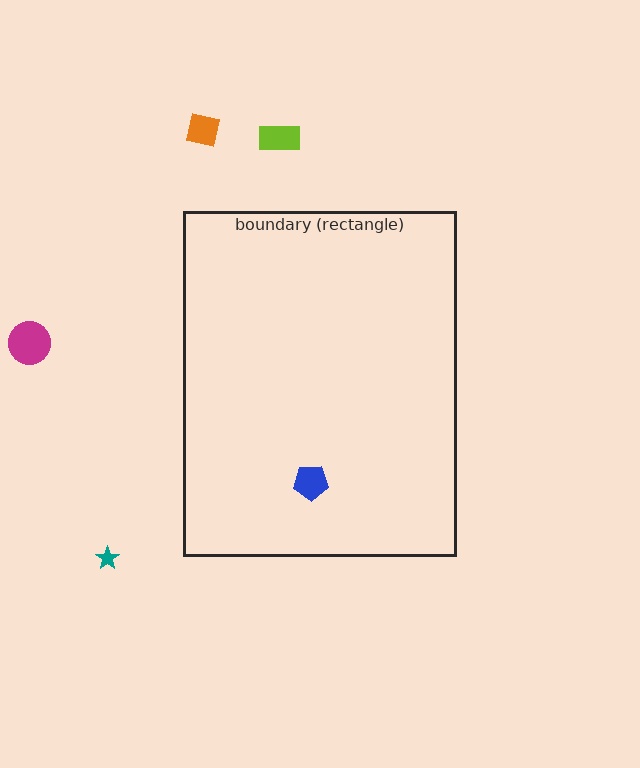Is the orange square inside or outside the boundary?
Outside.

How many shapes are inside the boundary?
1 inside, 4 outside.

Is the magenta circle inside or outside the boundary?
Outside.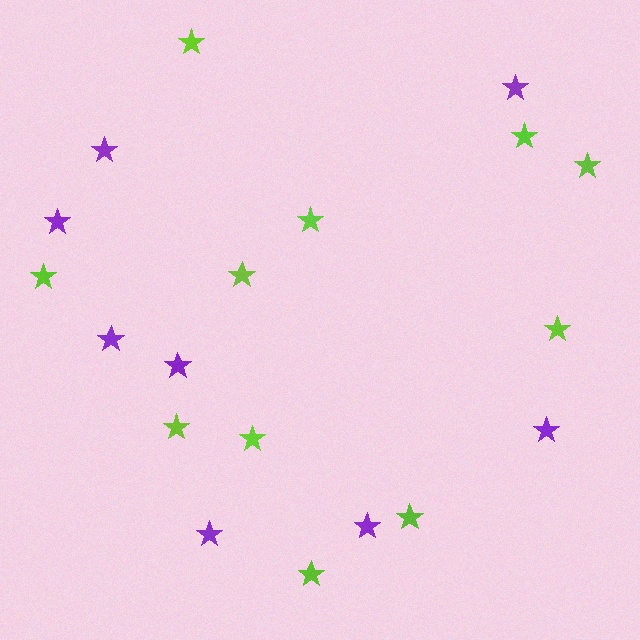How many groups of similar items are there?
There are 2 groups: one group of purple stars (8) and one group of lime stars (11).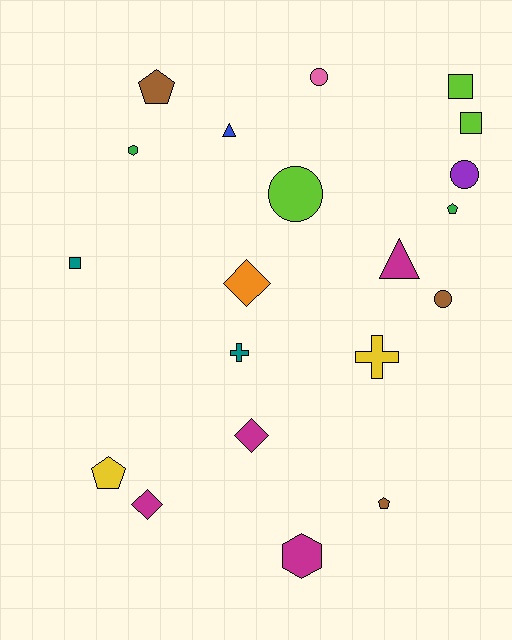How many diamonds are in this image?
There are 3 diamonds.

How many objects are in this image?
There are 20 objects.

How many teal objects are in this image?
There are 2 teal objects.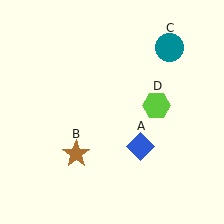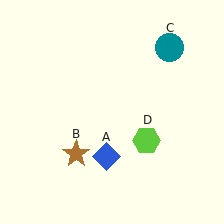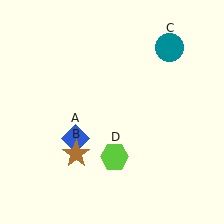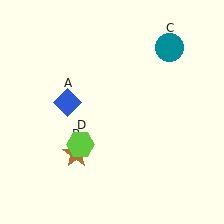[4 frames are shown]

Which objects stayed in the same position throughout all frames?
Brown star (object B) and teal circle (object C) remained stationary.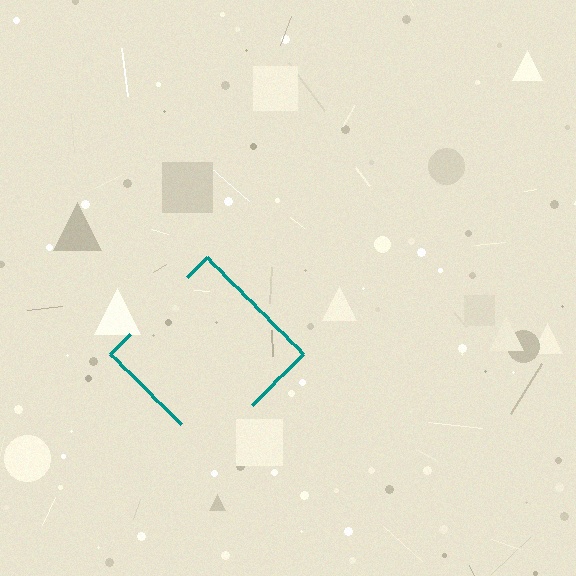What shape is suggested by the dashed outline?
The dashed outline suggests a diamond.